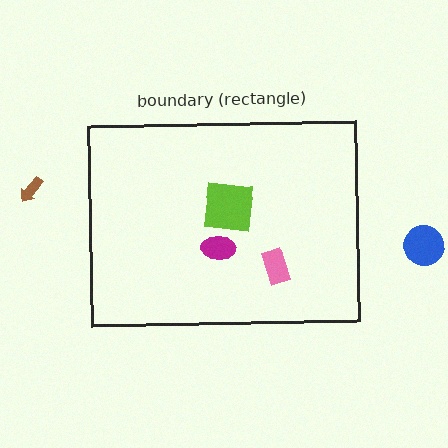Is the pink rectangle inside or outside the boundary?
Inside.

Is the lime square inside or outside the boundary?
Inside.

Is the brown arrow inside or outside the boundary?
Outside.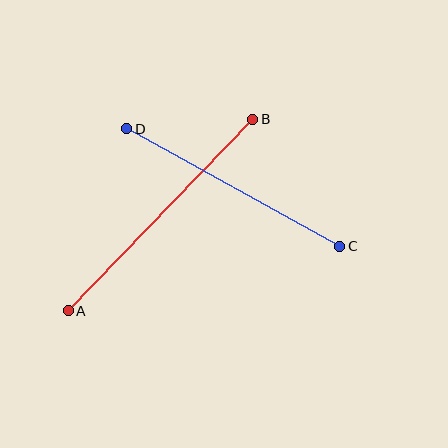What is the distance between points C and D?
The distance is approximately 243 pixels.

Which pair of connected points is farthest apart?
Points A and B are farthest apart.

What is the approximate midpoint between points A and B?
The midpoint is at approximately (160, 215) pixels.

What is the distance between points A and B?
The distance is approximately 266 pixels.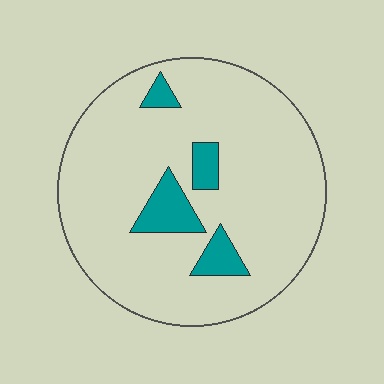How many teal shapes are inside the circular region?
4.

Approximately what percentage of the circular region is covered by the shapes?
Approximately 10%.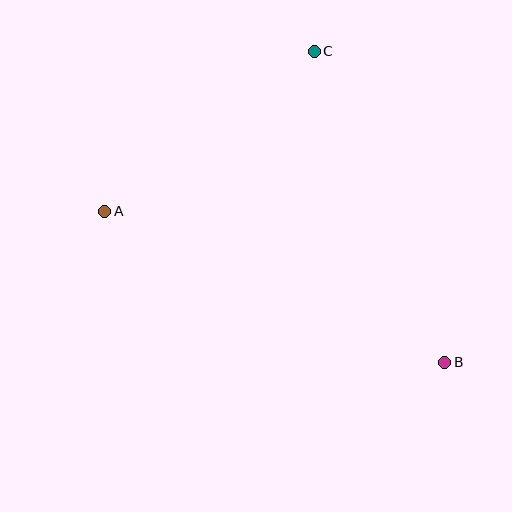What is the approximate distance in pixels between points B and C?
The distance between B and C is approximately 337 pixels.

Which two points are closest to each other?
Points A and C are closest to each other.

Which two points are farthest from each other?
Points A and B are farthest from each other.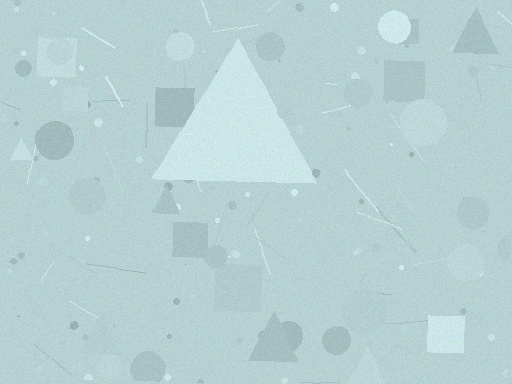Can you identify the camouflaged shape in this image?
The camouflaged shape is a triangle.